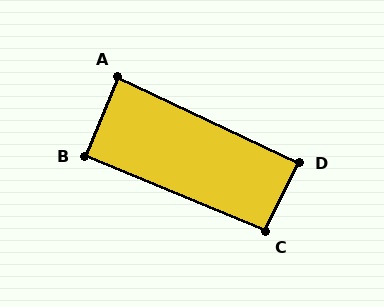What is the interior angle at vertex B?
Approximately 90 degrees (approximately right).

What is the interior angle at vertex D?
Approximately 90 degrees (approximately right).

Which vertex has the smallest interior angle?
A, at approximately 87 degrees.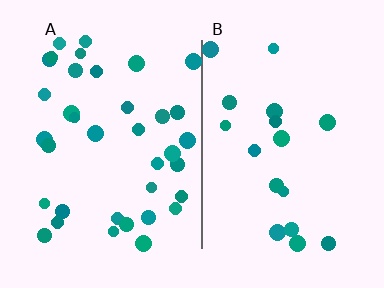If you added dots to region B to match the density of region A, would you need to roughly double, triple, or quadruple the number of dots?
Approximately double.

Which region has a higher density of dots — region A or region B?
A (the left).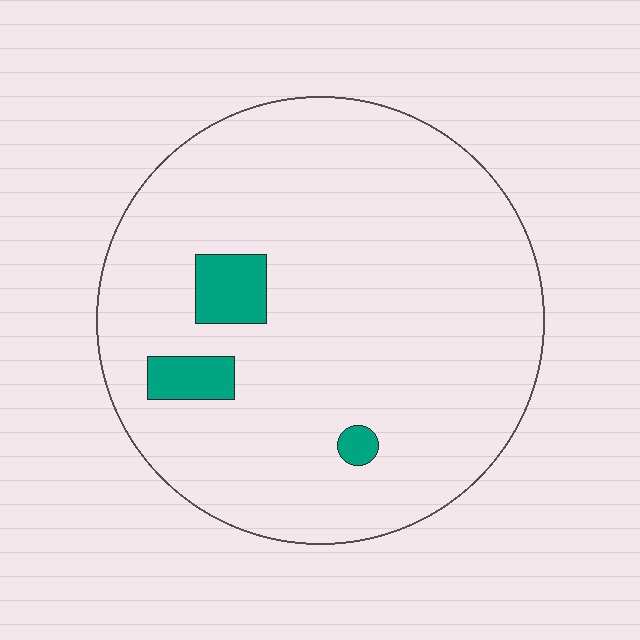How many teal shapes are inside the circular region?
3.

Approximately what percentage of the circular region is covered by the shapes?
Approximately 5%.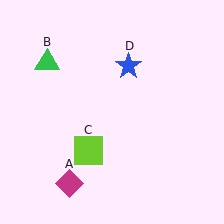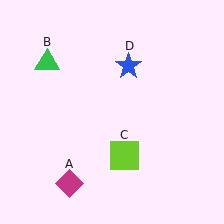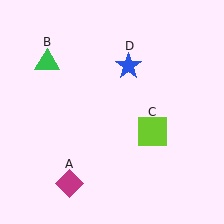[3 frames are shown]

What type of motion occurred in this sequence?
The lime square (object C) rotated counterclockwise around the center of the scene.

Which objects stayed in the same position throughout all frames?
Magenta diamond (object A) and green triangle (object B) and blue star (object D) remained stationary.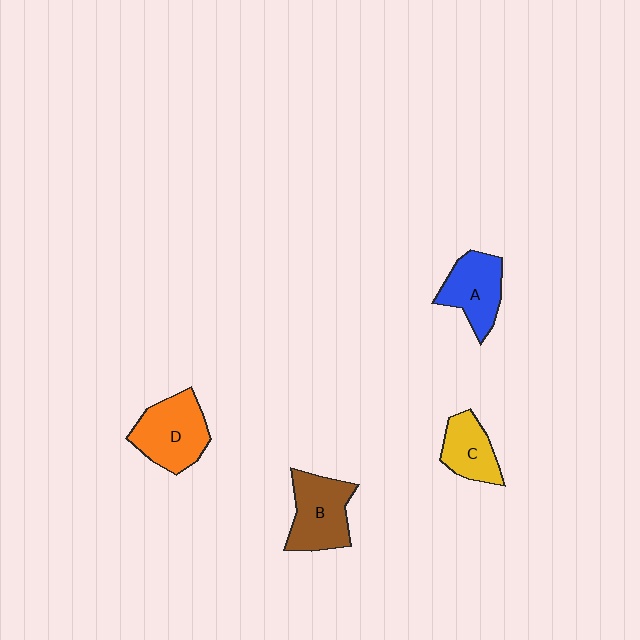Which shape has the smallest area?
Shape C (yellow).